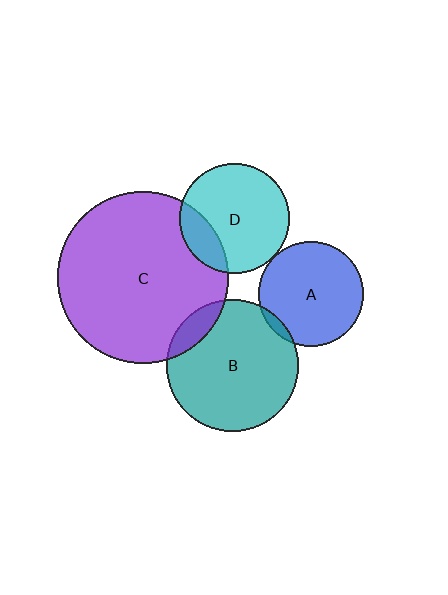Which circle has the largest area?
Circle C (purple).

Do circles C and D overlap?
Yes.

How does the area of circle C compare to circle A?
Approximately 2.7 times.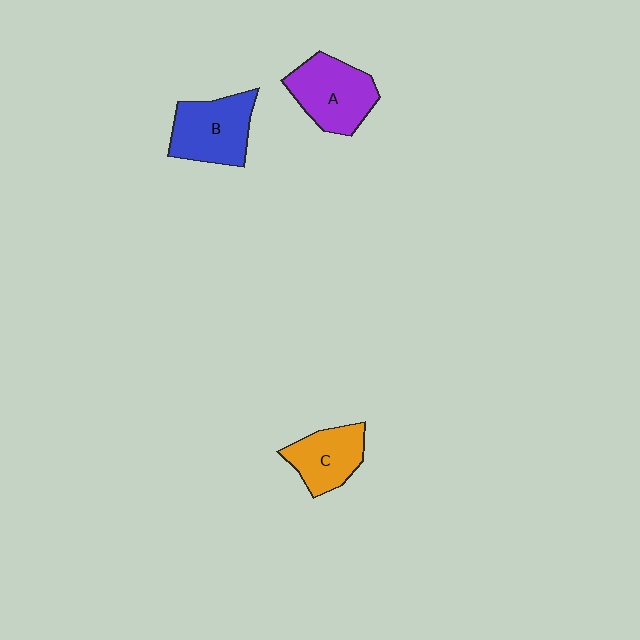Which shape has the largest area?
Shape A (purple).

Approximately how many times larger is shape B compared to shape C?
Approximately 1.3 times.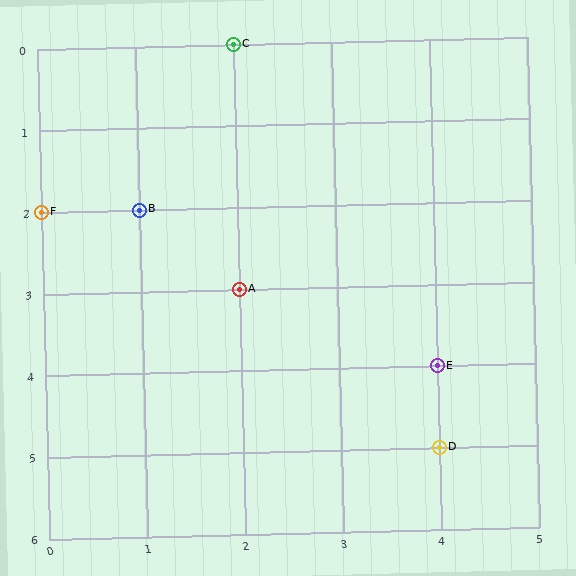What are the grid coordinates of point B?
Point B is at grid coordinates (1, 2).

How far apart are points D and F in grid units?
Points D and F are 4 columns and 3 rows apart (about 5.0 grid units diagonally).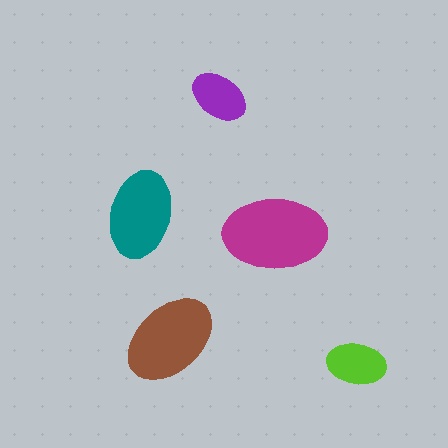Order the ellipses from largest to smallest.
the magenta one, the brown one, the teal one, the lime one, the purple one.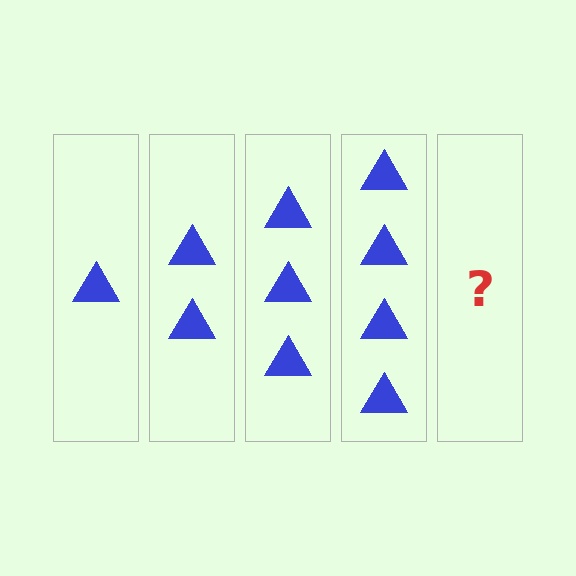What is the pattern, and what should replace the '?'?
The pattern is that each step adds one more triangle. The '?' should be 5 triangles.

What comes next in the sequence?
The next element should be 5 triangles.